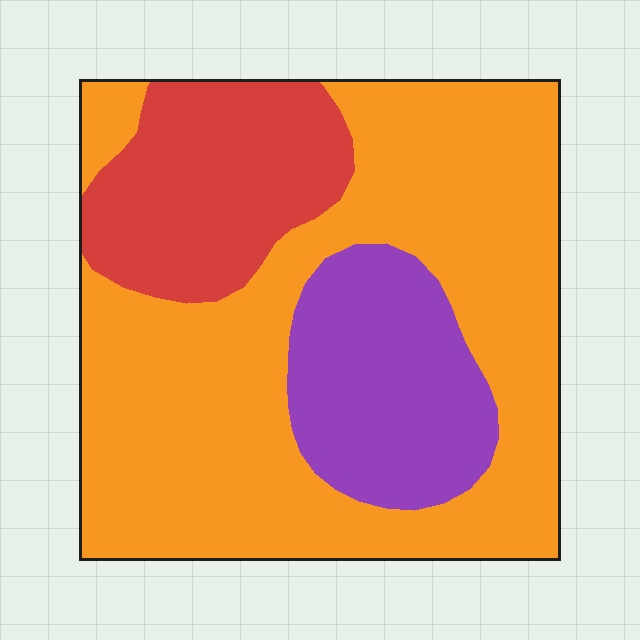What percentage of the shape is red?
Red covers roughly 20% of the shape.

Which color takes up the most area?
Orange, at roughly 60%.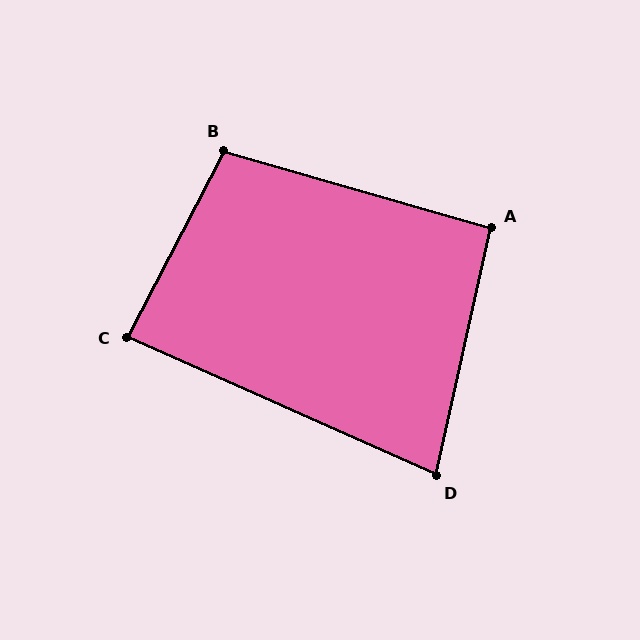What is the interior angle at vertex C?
Approximately 86 degrees (approximately right).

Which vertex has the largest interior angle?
B, at approximately 102 degrees.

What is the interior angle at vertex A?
Approximately 94 degrees (approximately right).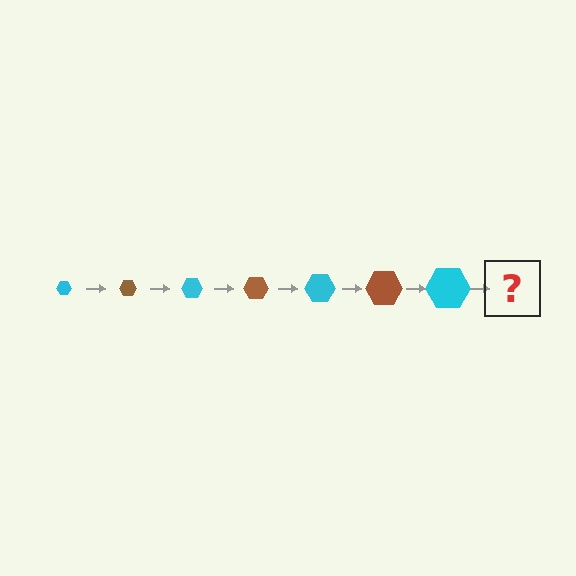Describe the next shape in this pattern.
It should be a brown hexagon, larger than the previous one.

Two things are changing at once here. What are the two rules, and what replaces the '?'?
The two rules are that the hexagon grows larger each step and the color cycles through cyan and brown. The '?' should be a brown hexagon, larger than the previous one.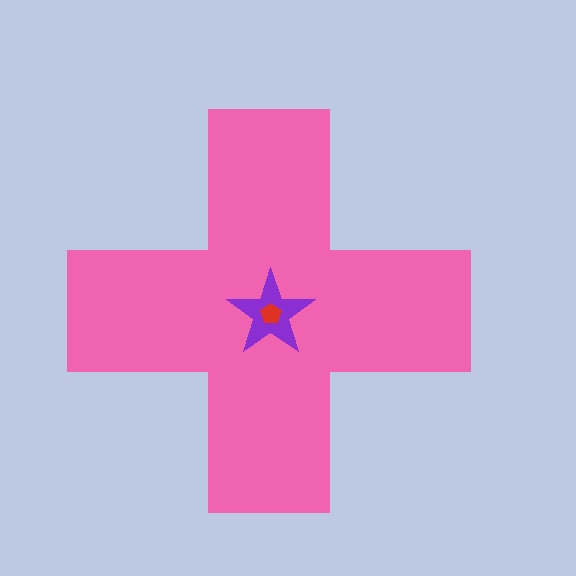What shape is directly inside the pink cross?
The purple star.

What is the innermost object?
The red pentagon.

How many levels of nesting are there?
3.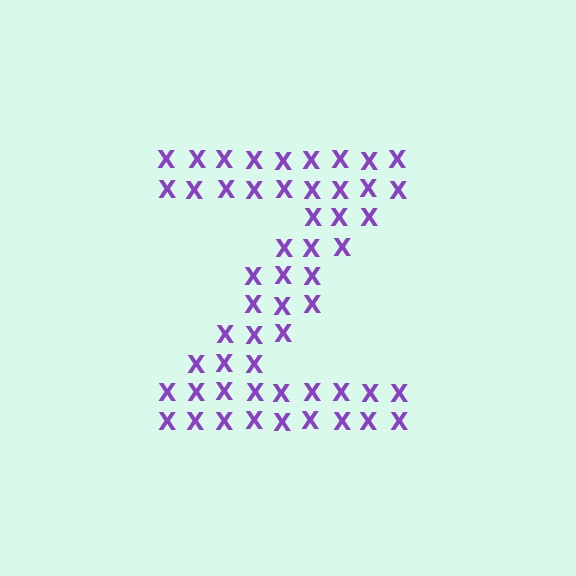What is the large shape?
The large shape is the letter Z.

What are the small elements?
The small elements are letter X's.